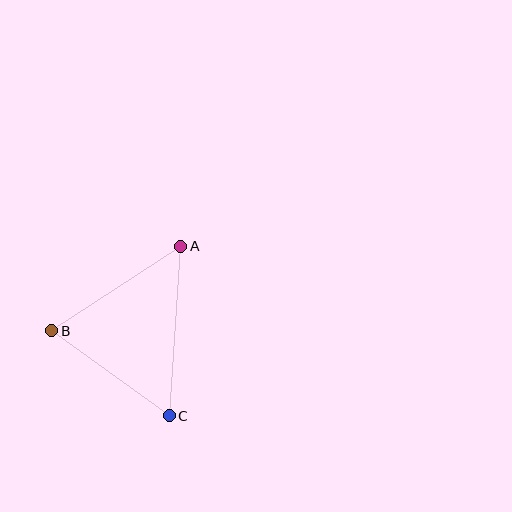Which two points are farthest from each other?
Points A and C are farthest from each other.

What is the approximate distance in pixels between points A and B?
The distance between A and B is approximately 154 pixels.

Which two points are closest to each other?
Points B and C are closest to each other.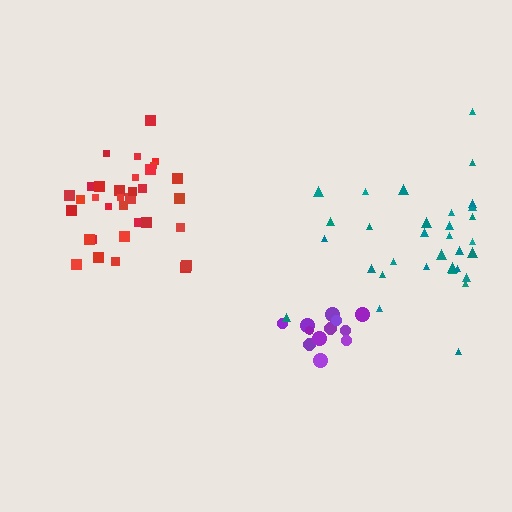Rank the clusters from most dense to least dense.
red, purple, teal.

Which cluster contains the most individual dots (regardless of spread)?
Red (33).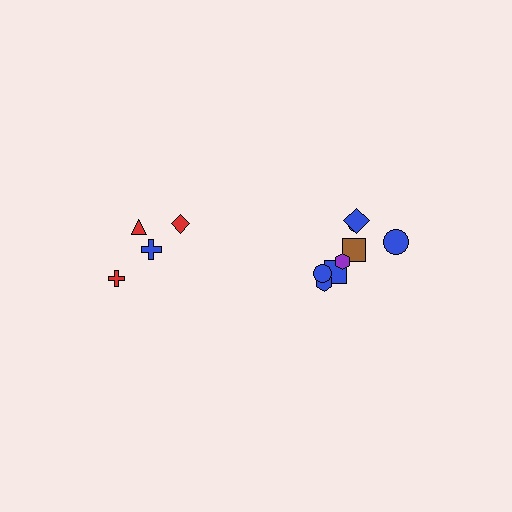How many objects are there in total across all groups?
There are 12 objects.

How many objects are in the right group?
There are 8 objects.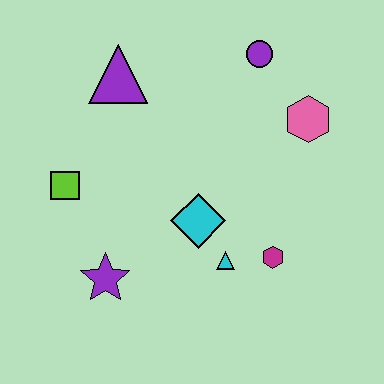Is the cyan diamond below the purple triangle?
Yes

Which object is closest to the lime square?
The purple star is closest to the lime square.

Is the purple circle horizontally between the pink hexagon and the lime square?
Yes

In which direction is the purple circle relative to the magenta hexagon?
The purple circle is above the magenta hexagon.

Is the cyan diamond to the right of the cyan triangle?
No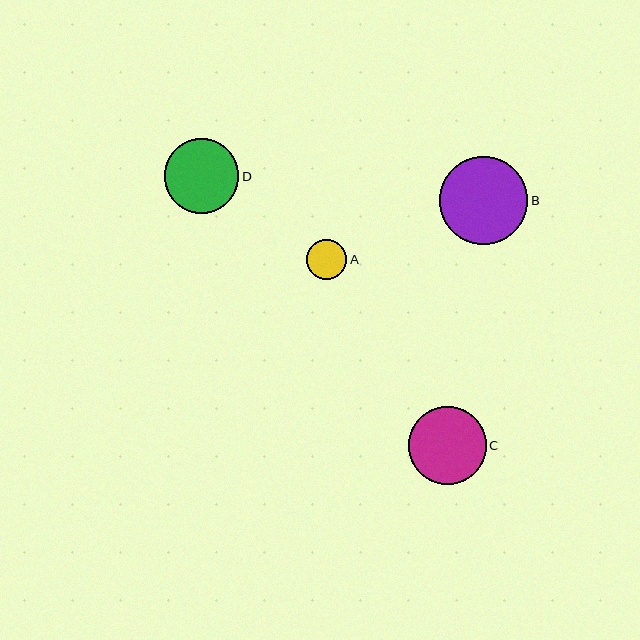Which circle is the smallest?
Circle A is the smallest with a size of approximately 40 pixels.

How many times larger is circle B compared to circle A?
Circle B is approximately 2.2 times the size of circle A.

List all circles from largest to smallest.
From largest to smallest: B, C, D, A.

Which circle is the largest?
Circle B is the largest with a size of approximately 88 pixels.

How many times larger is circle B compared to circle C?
Circle B is approximately 1.1 times the size of circle C.